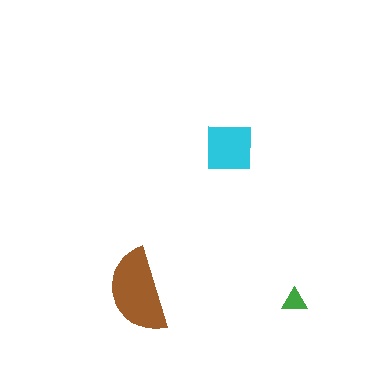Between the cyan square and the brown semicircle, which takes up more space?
The brown semicircle.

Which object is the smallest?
The green triangle.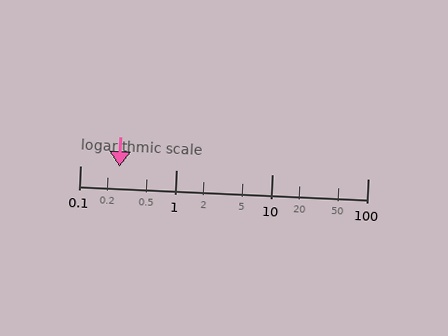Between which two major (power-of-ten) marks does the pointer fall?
The pointer is between 0.1 and 1.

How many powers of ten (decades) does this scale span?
The scale spans 3 decades, from 0.1 to 100.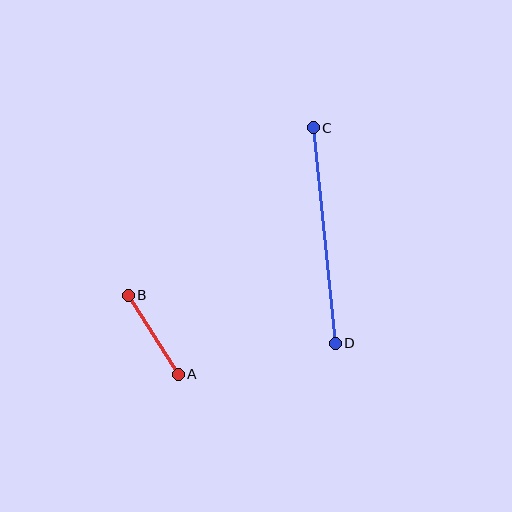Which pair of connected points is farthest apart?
Points C and D are farthest apart.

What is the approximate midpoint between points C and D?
The midpoint is at approximately (324, 235) pixels.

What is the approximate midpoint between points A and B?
The midpoint is at approximately (153, 335) pixels.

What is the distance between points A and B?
The distance is approximately 94 pixels.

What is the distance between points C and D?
The distance is approximately 217 pixels.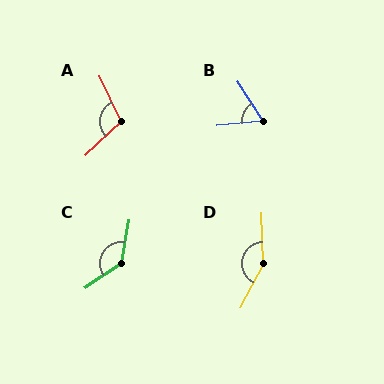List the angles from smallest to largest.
B (62°), A (108°), C (134°), D (151°).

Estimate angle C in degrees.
Approximately 134 degrees.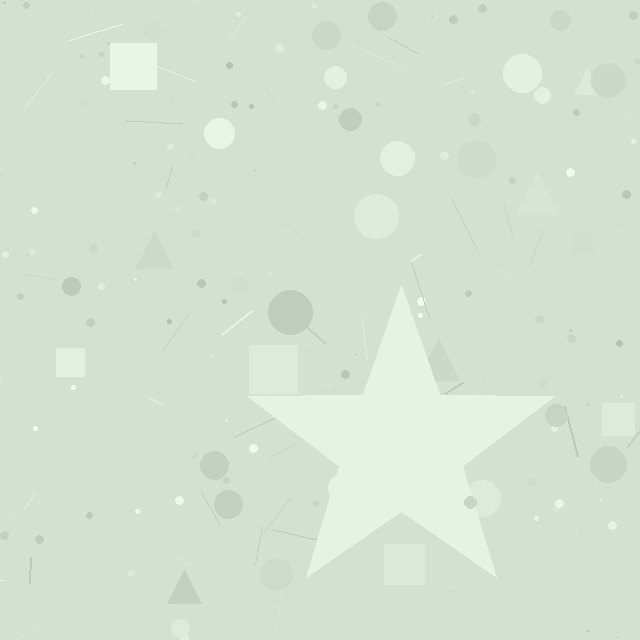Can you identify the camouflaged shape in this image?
The camouflaged shape is a star.